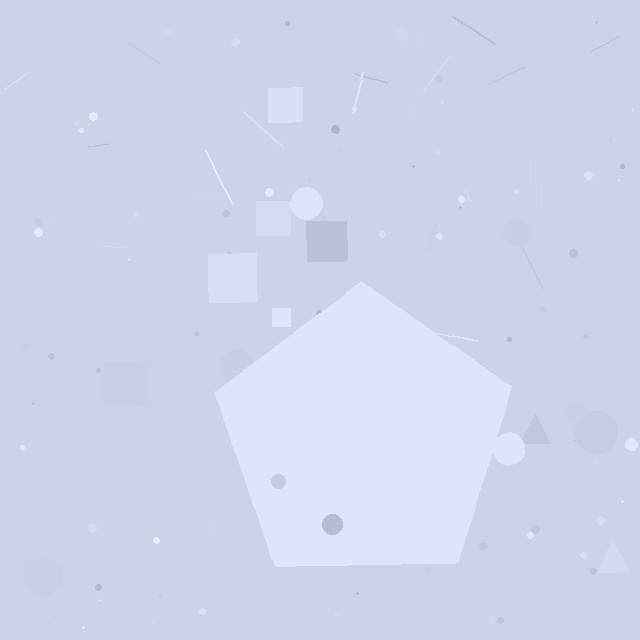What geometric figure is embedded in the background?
A pentagon is embedded in the background.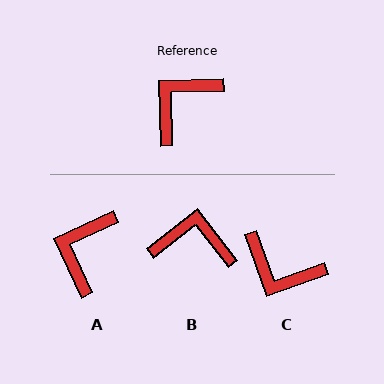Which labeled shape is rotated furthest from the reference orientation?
C, about 108 degrees away.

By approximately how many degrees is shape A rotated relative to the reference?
Approximately 24 degrees counter-clockwise.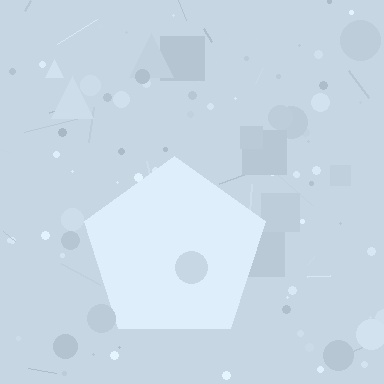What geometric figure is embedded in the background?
A pentagon is embedded in the background.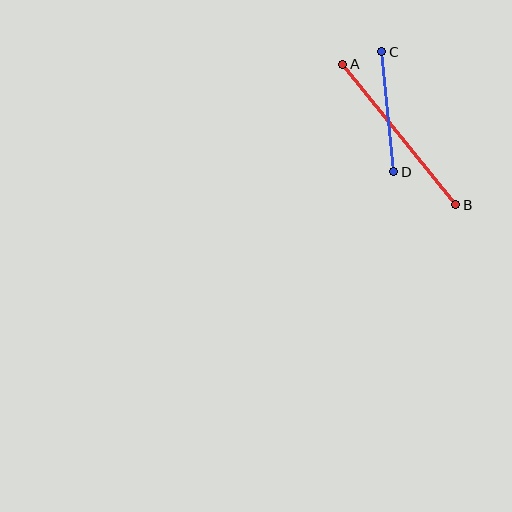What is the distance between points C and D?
The distance is approximately 121 pixels.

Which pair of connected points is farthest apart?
Points A and B are farthest apart.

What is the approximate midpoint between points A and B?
The midpoint is at approximately (399, 135) pixels.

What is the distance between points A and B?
The distance is approximately 180 pixels.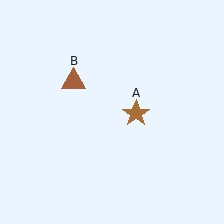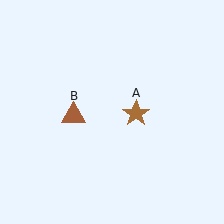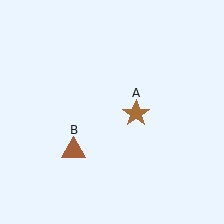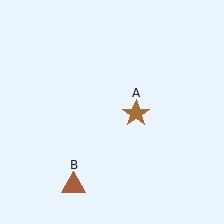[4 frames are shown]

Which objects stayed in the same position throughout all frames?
Brown star (object A) remained stationary.